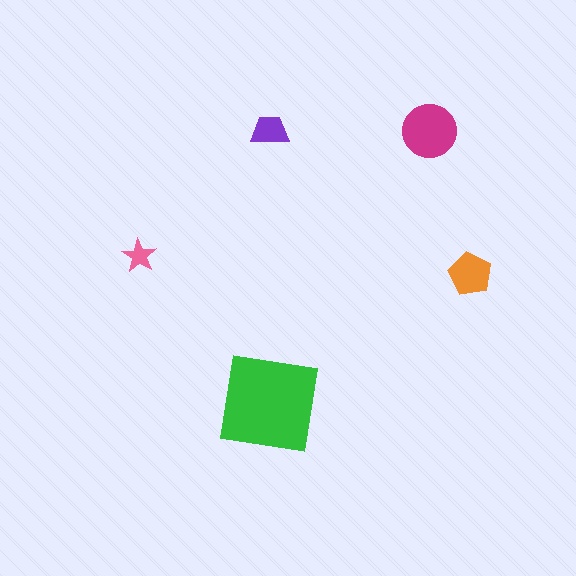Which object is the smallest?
The pink star.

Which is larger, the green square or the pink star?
The green square.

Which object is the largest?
The green square.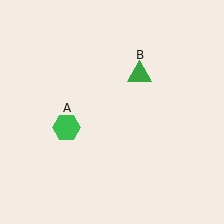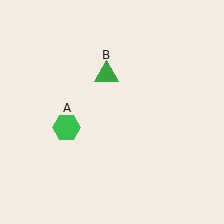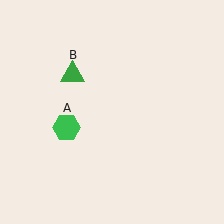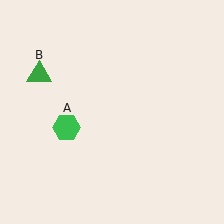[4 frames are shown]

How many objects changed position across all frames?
1 object changed position: green triangle (object B).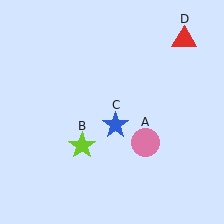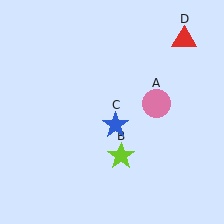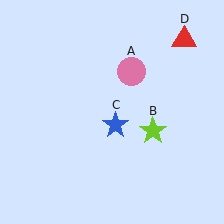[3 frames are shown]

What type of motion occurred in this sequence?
The pink circle (object A), lime star (object B) rotated counterclockwise around the center of the scene.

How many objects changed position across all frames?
2 objects changed position: pink circle (object A), lime star (object B).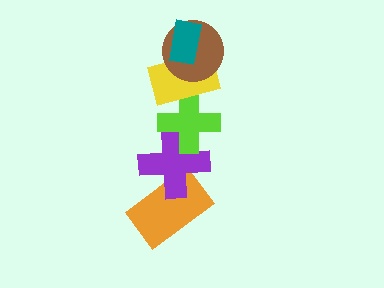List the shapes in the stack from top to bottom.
From top to bottom: the teal rectangle, the brown circle, the yellow rectangle, the lime cross, the purple cross, the orange rectangle.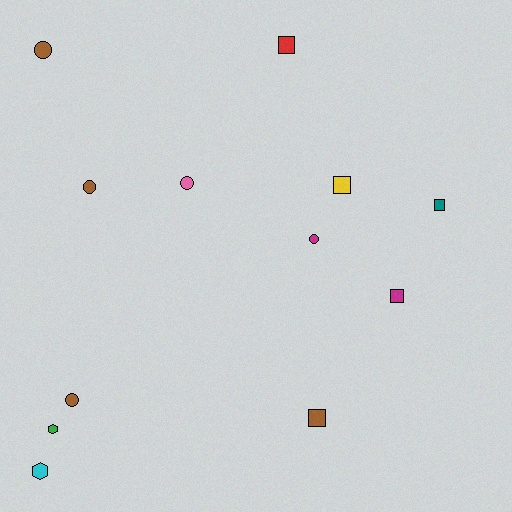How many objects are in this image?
There are 12 objects.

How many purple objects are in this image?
There are no purple objects.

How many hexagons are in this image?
There are 2 hexagons.